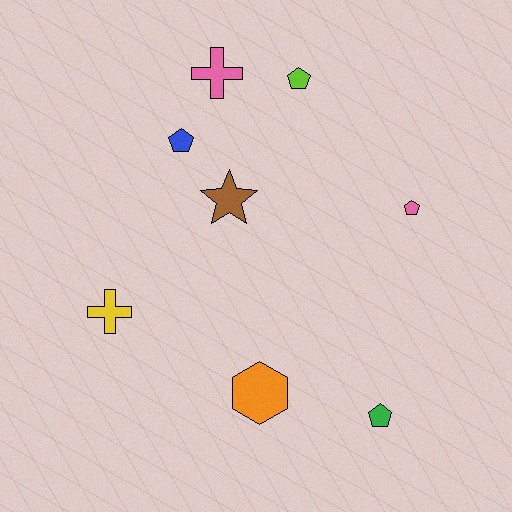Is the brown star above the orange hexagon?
Yes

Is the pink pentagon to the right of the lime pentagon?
Yes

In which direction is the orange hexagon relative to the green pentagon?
The orange hexagon is to the left of the green pentagon.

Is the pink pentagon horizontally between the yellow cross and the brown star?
No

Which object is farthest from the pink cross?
The green pentagon is farthest from the pink cross.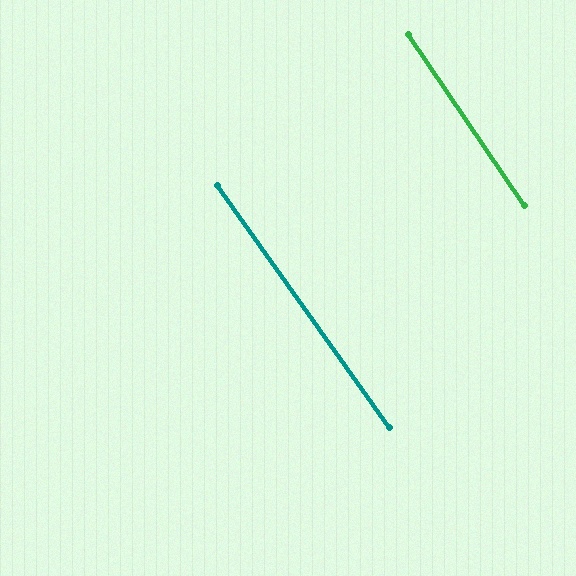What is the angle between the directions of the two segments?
Approximately 1 degree.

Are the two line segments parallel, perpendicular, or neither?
Parallel — their directions differ by only 1.4°.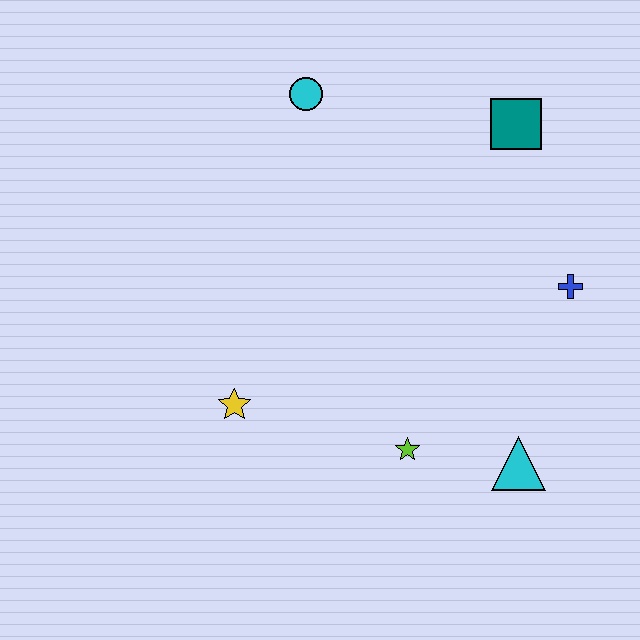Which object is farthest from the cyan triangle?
The cyan circle is farthest from the cyan triangle.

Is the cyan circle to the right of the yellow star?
Yes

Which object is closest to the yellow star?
The lime star is closest to the yellow star.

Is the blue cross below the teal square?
Yes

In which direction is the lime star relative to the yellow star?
The lime star is to the right of the yellow star.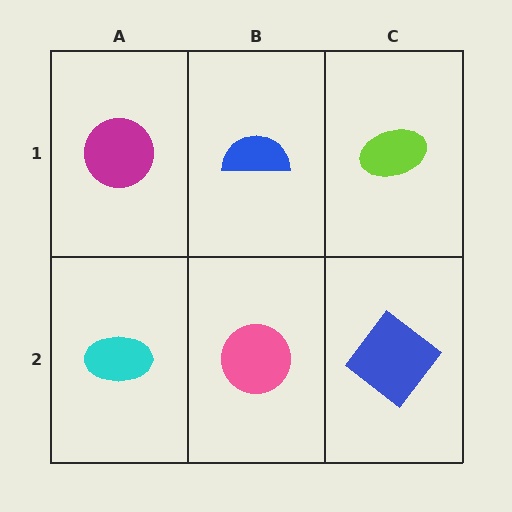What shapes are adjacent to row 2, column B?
A blue semicircle (row 1, column B), a cyan ellipse (row 2, column A), a blue diamond (row 2, column C).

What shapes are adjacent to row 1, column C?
A blue diamond (row 2, column C), a blue semicircle (row 1, column B).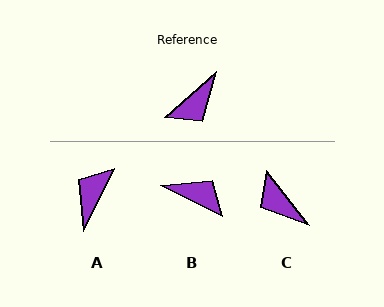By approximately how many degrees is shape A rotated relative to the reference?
Approximately 158 degrees clockwise.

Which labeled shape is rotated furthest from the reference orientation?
A, about 158 degrees away.